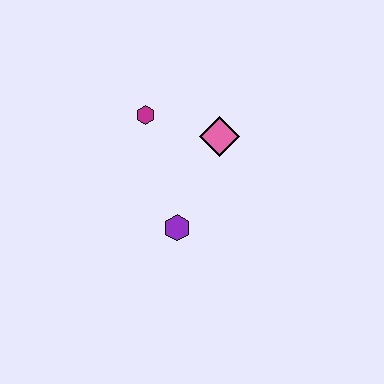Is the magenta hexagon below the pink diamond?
No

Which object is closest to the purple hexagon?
The pink diamond is closest to the purple hexagon.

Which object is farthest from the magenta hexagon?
The purple hexagon is farthest from the magenta hexagon.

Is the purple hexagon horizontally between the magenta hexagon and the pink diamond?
Yes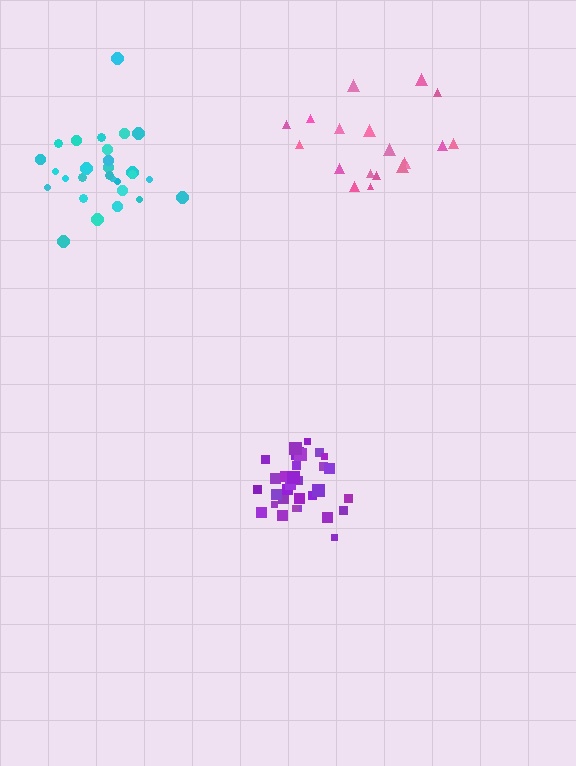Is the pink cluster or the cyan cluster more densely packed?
Cyan.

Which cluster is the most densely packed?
Purple.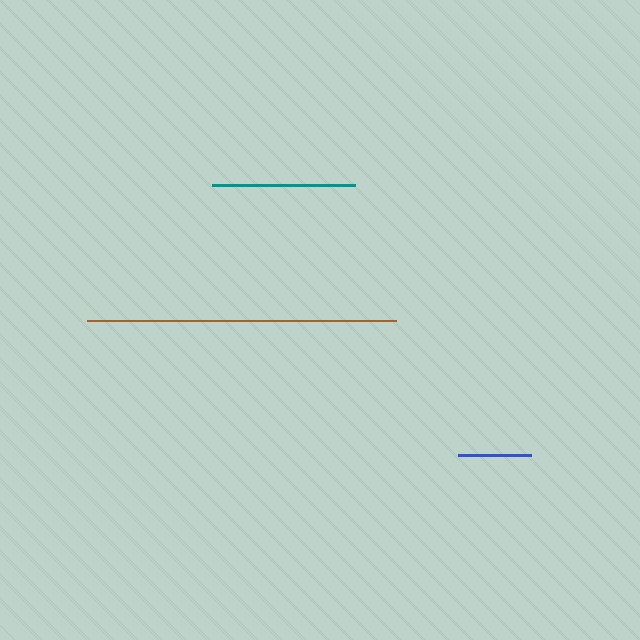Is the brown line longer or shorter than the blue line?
The brown line is longer than the blue line.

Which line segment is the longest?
The brown line is the longest at approximately 309 pixels.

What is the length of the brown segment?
The brown segment is approximately 309 pixels long.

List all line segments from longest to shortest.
From longest to shortest: brown, teal, blue.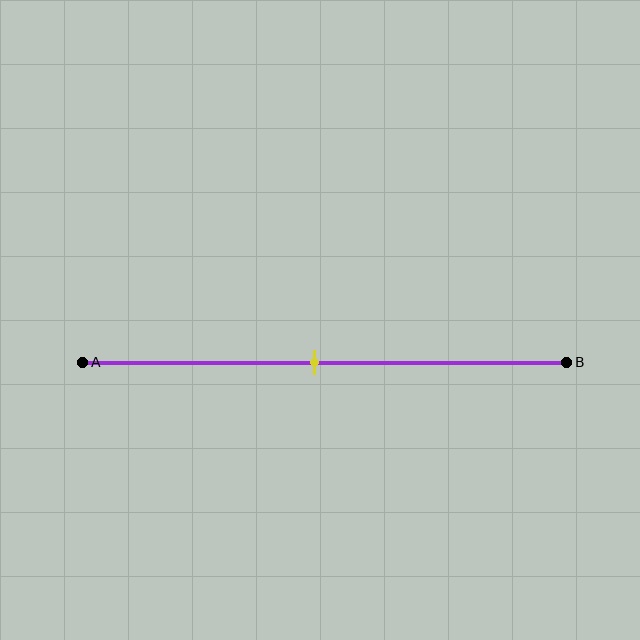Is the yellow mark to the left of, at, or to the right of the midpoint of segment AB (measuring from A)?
The yellow mark is approximately at the midpoint of segment AB.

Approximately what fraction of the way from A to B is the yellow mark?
The yellow mark is approximately 50% of the way from A to B.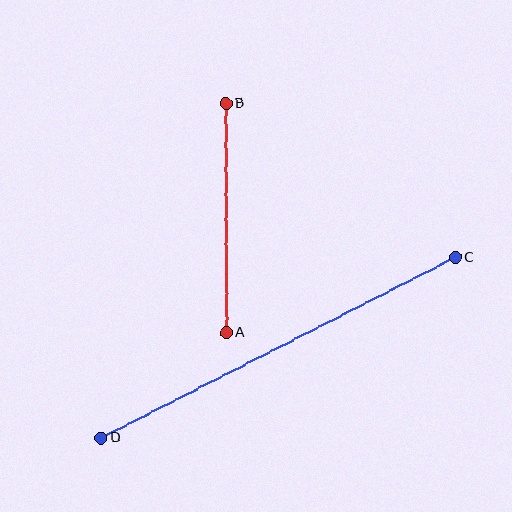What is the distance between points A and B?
The distance is approximately 229 pixels.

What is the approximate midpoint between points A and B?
The midpoint is at approximately (226, 218) pixels.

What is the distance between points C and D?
The distance is approximately 398 pixels.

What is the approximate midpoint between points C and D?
The midpoint is at approximately (278, 348) pixels.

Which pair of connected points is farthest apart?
Points C and D are farthest apart.